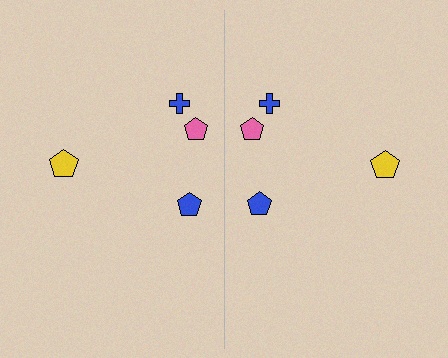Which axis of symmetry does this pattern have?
The pattern has a vertical axis of symmetry running through the center of the image.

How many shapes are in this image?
There are 8 shapes in this image.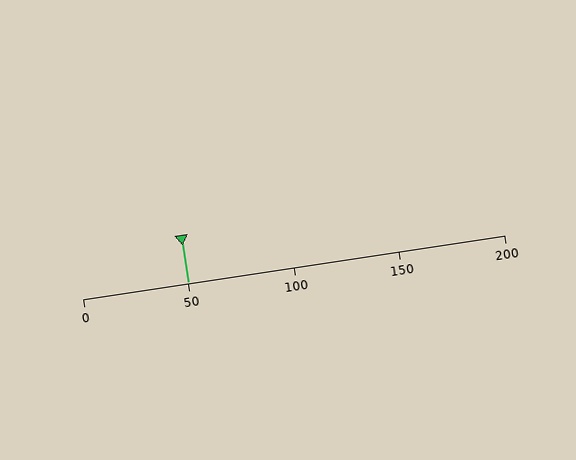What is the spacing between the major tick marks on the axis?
The major ticks are spaced 50 apart.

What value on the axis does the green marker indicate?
The marker indicates approximately 50.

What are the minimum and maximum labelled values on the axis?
The axis runs from 0 to 200.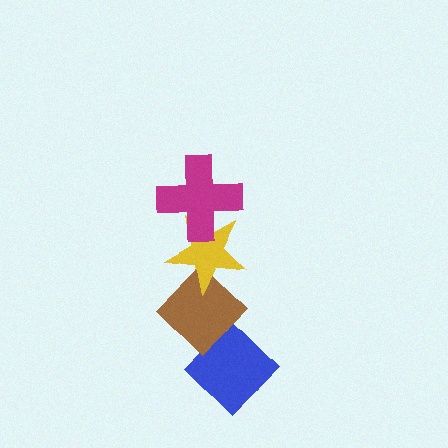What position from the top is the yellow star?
The yellow star is 2nd from the top.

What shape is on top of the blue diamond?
The brown diamond is on top of the blue diamond.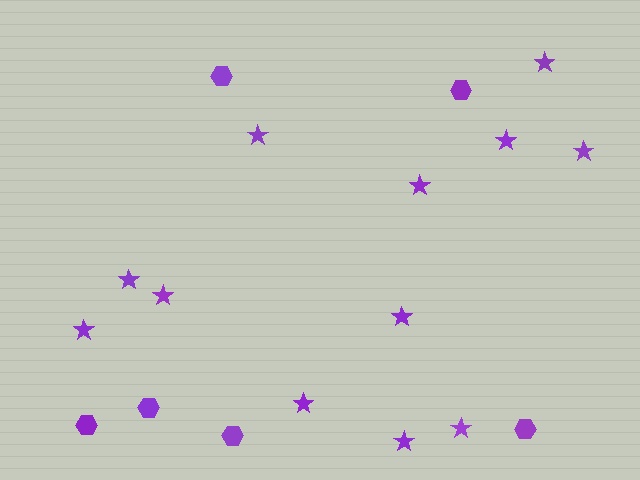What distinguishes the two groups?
There are 2 groups: one group of hexagons (6) and one group of stars (12).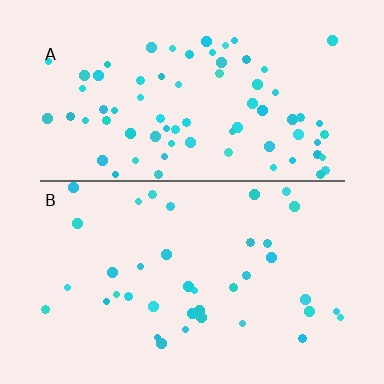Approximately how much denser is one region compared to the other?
Approximately 1.9× — region A over region B.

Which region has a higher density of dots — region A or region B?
A (the top).